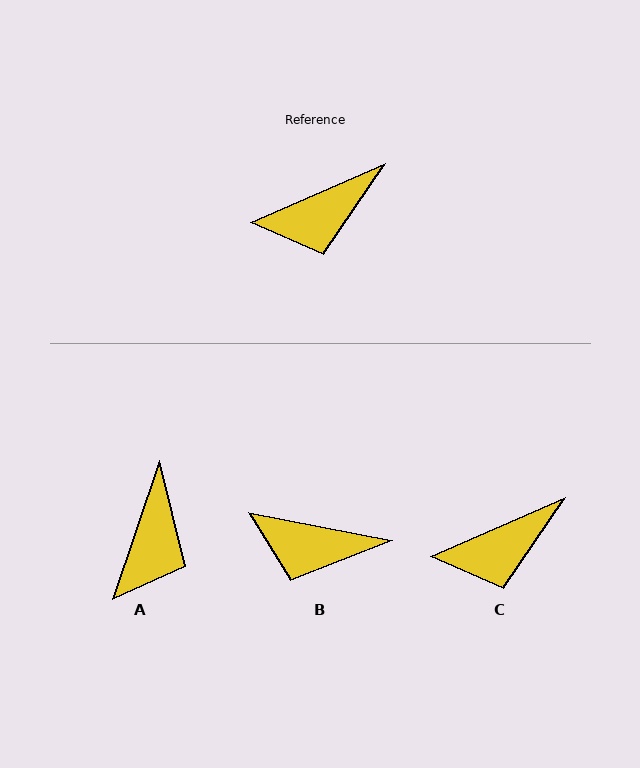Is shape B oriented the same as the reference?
No, it is off by about 34 degrees.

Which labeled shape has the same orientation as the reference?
C.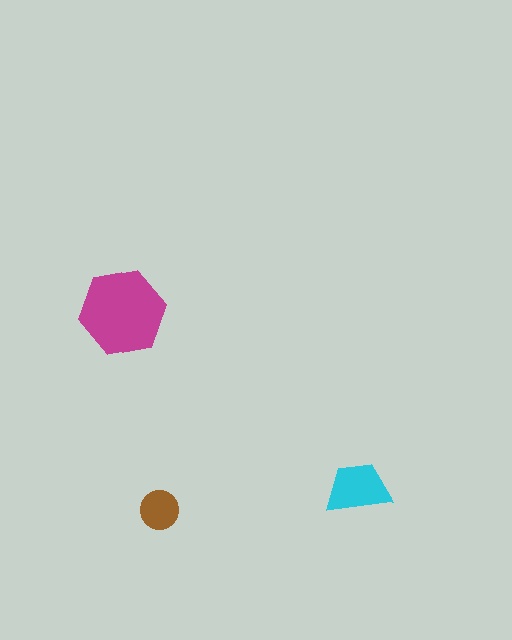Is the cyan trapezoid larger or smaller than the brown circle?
Larger.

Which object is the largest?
The magenta hexagon.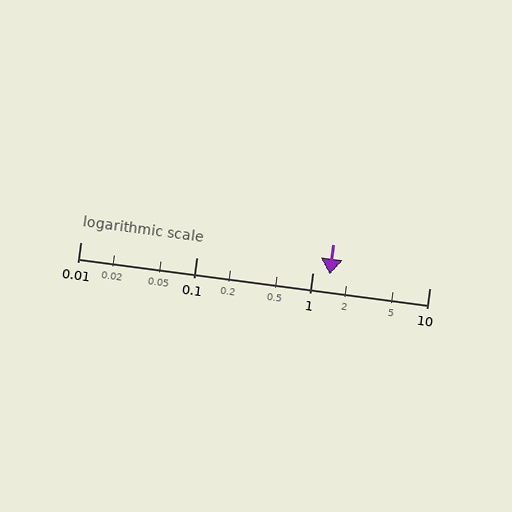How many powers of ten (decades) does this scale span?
The scale spans 3 decades, from 0.01 to 10.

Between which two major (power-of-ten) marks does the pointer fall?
The pointer is between 1 and 10.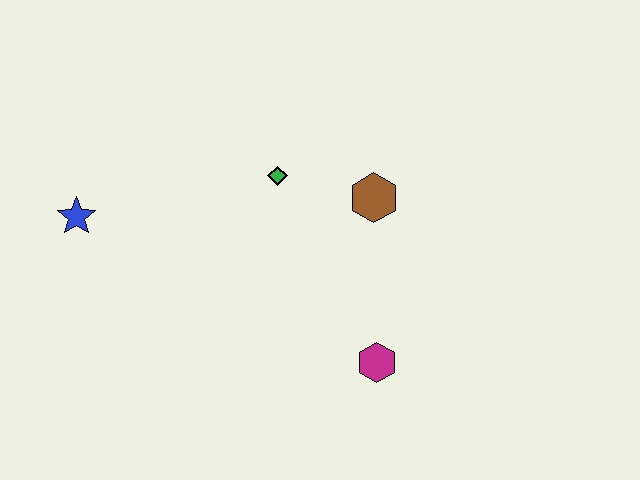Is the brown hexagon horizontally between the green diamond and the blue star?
No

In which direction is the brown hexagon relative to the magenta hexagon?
The brown hexagon is above the magenta hexagon.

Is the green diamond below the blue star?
No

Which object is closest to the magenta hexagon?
The brown hexagon is closest to the magenta hexagon.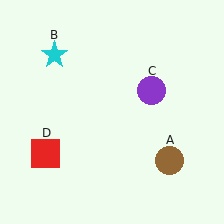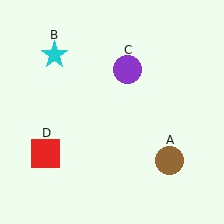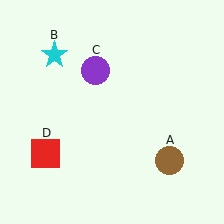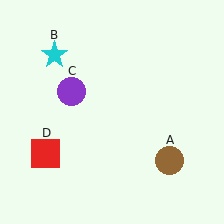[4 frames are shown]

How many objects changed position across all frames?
1 object changed position: purple circle (object C).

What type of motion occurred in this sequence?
The purple circle (object C) rotated counterclockwise around the center of the scene.